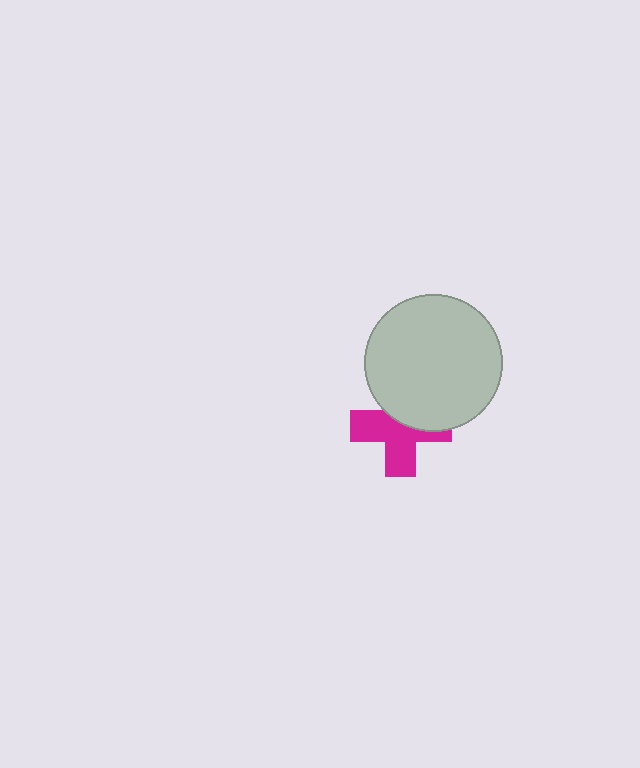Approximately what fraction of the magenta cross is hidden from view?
Roughly 41% of the magenta cross is hidden behind the light gray circle.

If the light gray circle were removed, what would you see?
You would see the complete magenta cross.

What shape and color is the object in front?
The object in front is a light gray circle.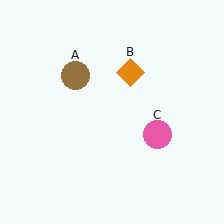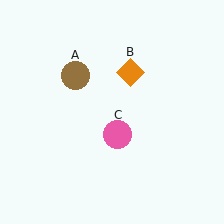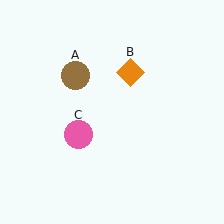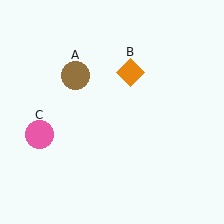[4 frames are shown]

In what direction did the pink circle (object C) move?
The pink circle (object C) moved left.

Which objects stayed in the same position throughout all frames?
Brown circle (object A) and orange diamond (object B) remained stationary.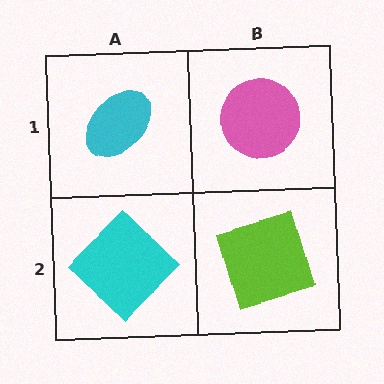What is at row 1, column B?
A pink circle.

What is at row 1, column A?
A cyan ellipse.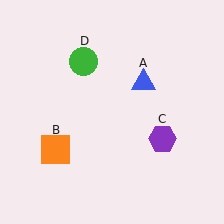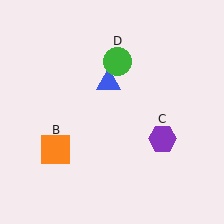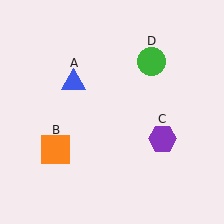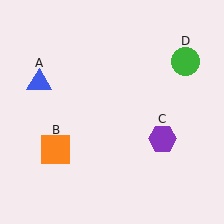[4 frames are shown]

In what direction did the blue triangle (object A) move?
The blue triangle (object A) moved left.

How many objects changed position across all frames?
2 objects changed position: blue triangle (object A), green circle (object D).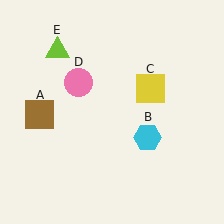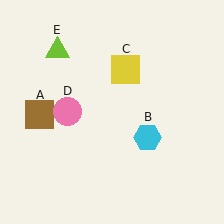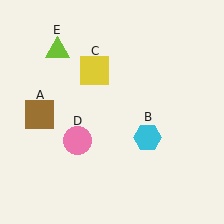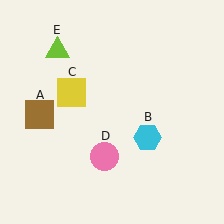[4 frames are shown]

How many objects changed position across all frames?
2 objects changed position: yellow square (object C), pink circle (object D).